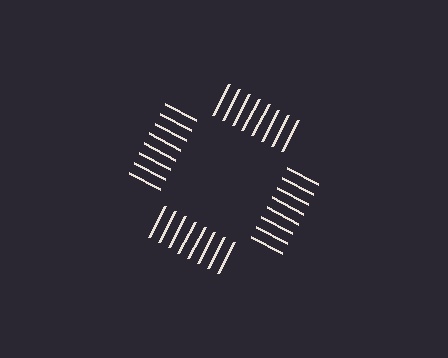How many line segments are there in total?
32 — 8 along each of the 4 edges.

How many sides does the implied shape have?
4 sides — the line-ends trace a square.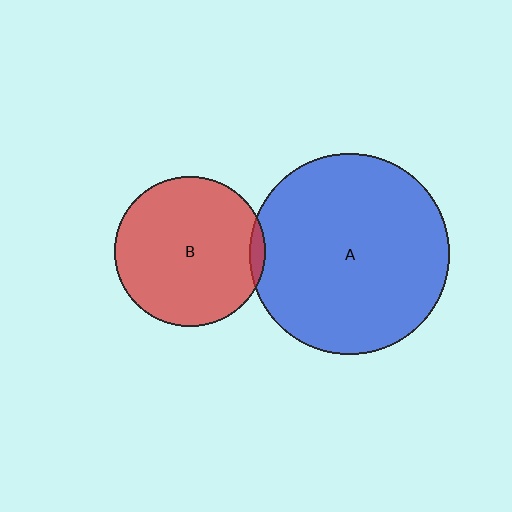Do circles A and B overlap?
Yes.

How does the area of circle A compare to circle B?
Approximately 1.8 times.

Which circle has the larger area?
Circle A (blue).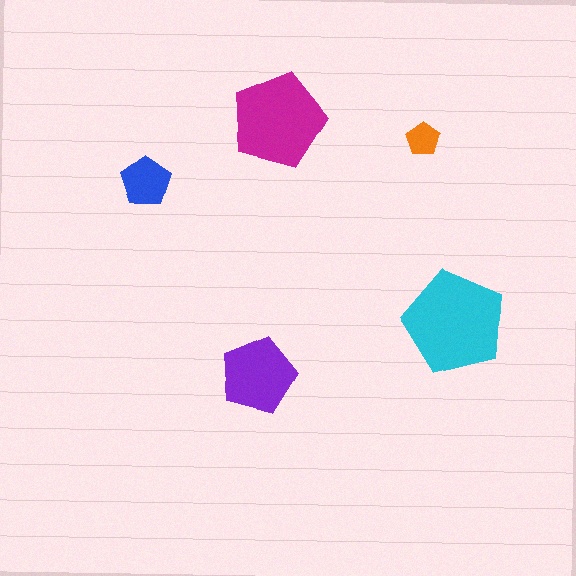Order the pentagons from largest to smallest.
the cyan one, the magenta one, the purple one, the blue one, the orange one.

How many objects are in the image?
There are 5 objects in the image.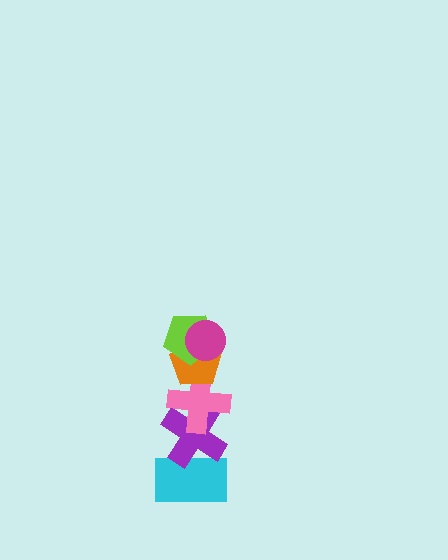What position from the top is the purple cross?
The purple cross is 5th from the top.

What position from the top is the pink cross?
The pink cross is 4th from the top.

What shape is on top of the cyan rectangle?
The purple cross is on top of the cyan rectangle.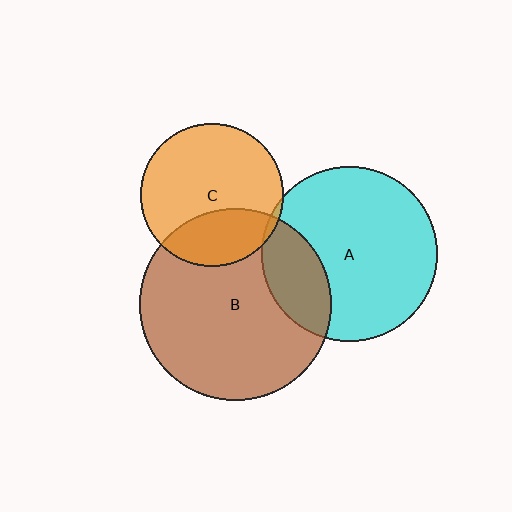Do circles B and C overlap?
Yes.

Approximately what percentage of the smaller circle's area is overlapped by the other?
Approximately 30%.